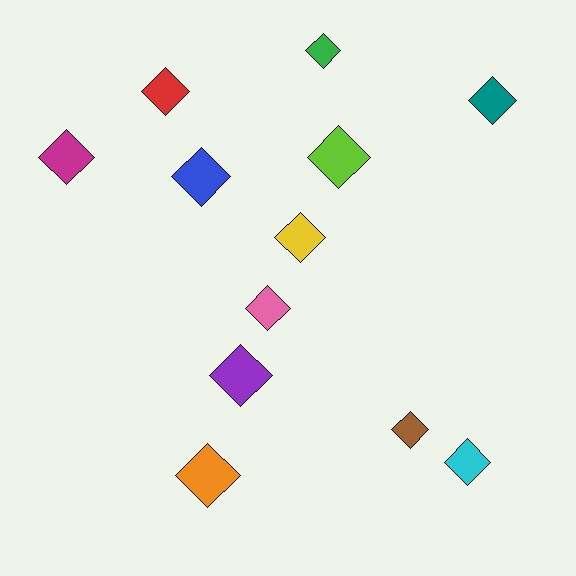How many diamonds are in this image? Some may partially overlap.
There are 12 diamonds.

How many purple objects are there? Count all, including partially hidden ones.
There is 1 purple object.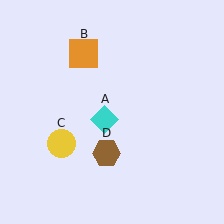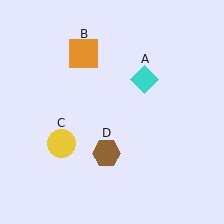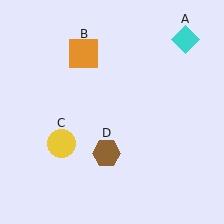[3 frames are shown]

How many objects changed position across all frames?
1 object changed position: cyan diamond (object A).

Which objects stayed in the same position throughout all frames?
Orange square (object B) and yellow circle (object C) and brown hexagon (object D) remained stationary.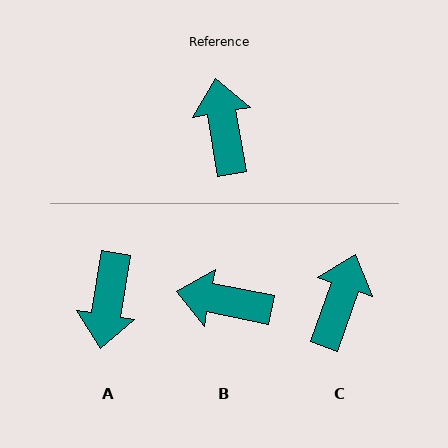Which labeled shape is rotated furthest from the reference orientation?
A, about 161 degrees away.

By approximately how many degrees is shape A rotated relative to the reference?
Approximately 161 degrees counter-clockwise.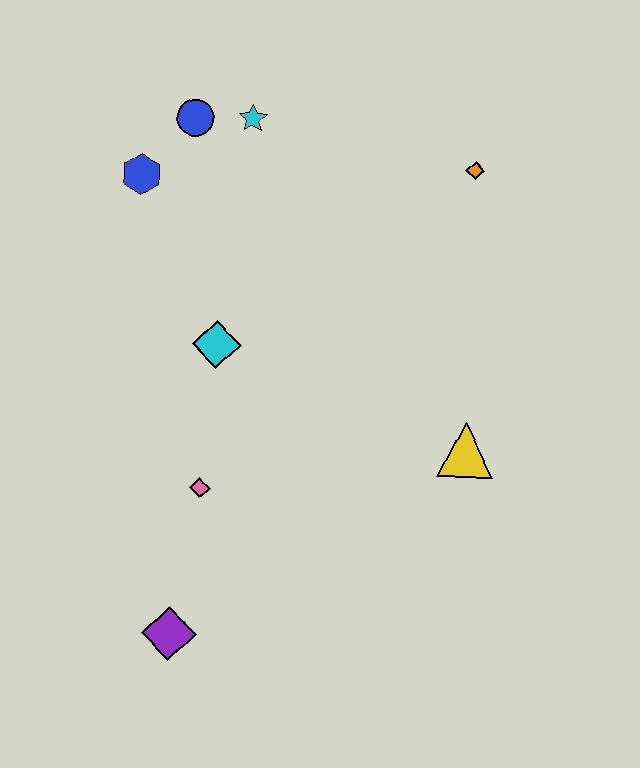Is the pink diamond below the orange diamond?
Yes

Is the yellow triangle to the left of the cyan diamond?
No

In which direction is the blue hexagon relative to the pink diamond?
The blue hexagon is above the pink diamond.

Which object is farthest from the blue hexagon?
The purple diamond is farthest from the blue hexagon.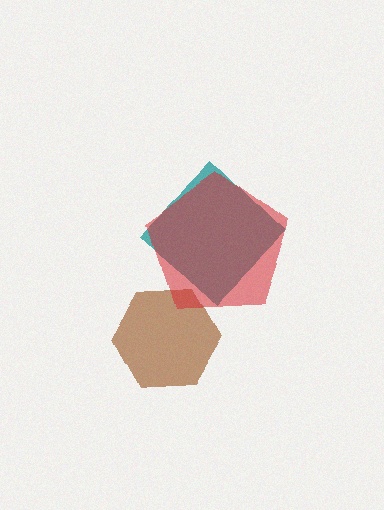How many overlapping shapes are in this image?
There are 3 overlapping shapes in the image.